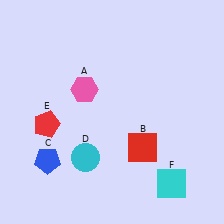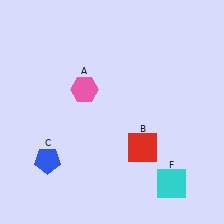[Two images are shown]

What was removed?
The red pentagon (E), the cyan circle (D) were removed in Image 2.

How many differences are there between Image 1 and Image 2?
There are 2 differences between the two images.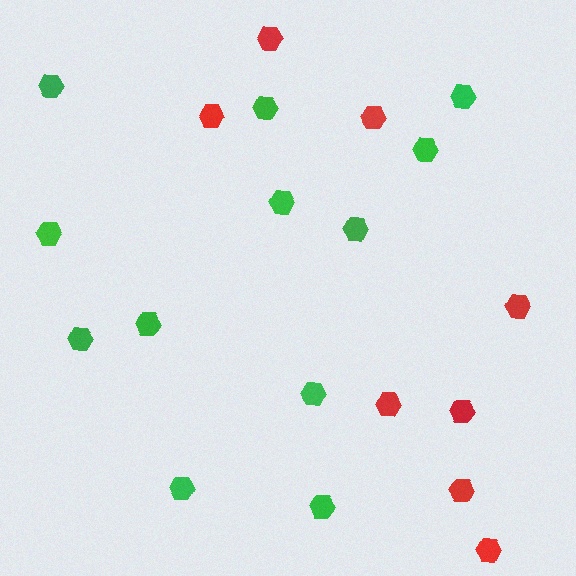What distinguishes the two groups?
There are 2 groups: one group of red hexagons (8) and one group of green hexagons (12).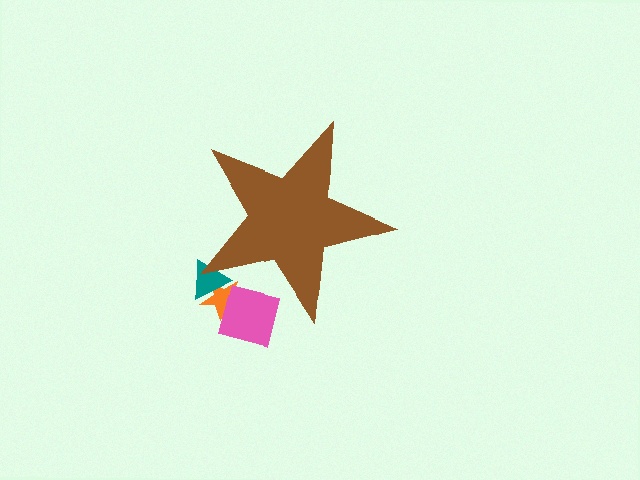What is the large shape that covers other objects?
A brown star.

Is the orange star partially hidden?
Yes, the orange star is partially hidden behind the brown star.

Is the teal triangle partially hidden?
Yes, the teal triangle is partially hidden behind the brown star.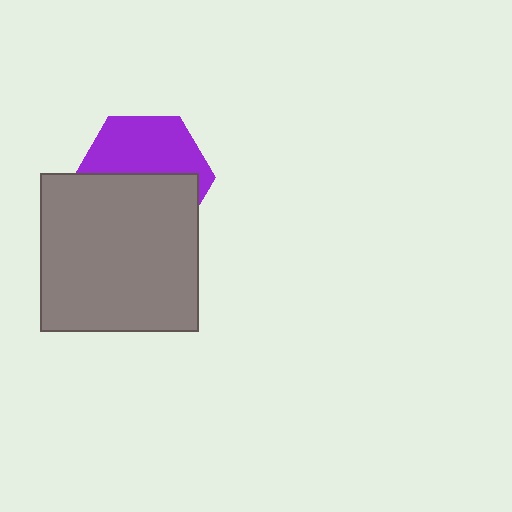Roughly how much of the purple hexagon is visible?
About half of it is visible (roughly 48%).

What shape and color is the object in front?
The object in front is a gray square.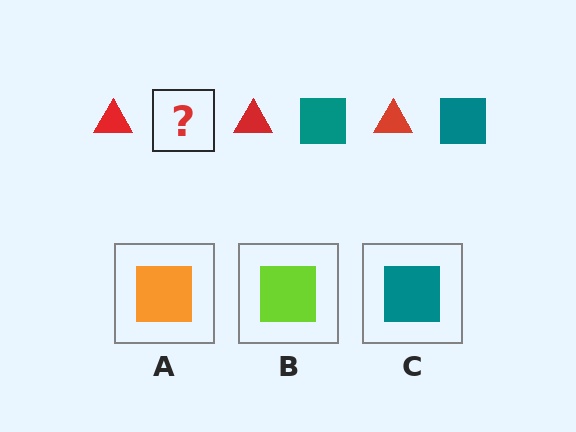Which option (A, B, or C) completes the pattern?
C.